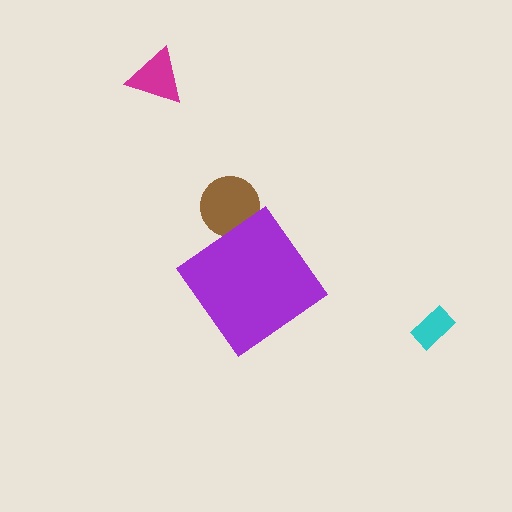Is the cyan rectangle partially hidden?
No, the cyan rectangle is fully visible.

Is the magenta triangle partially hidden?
No, the magenta triangle is fully visible.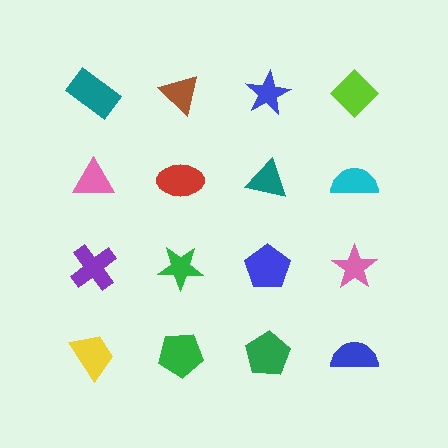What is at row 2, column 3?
A teal triangle.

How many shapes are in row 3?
4 shapes.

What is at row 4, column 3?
A green pentagon.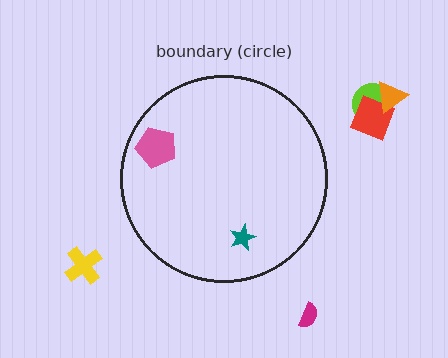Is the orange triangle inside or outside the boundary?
Outside.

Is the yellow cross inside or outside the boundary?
Outside.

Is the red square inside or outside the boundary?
Outside.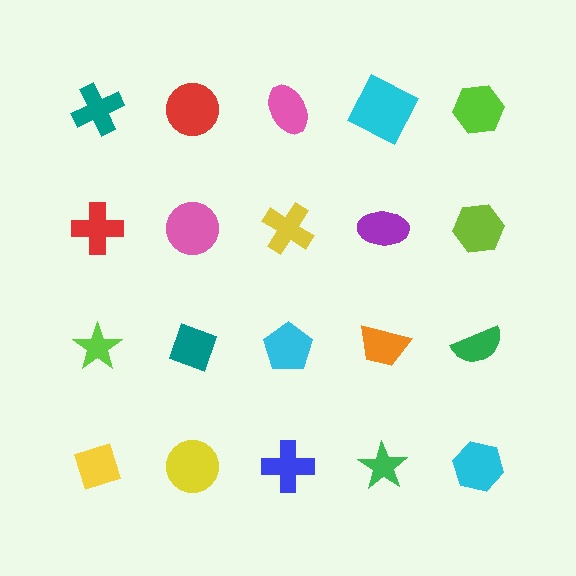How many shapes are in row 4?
5 shapes.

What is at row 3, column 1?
A lime star.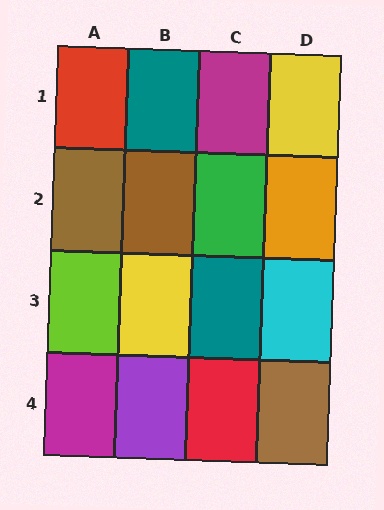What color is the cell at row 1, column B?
Teal.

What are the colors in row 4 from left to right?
Magenta, purple, red, brown.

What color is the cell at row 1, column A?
Red.